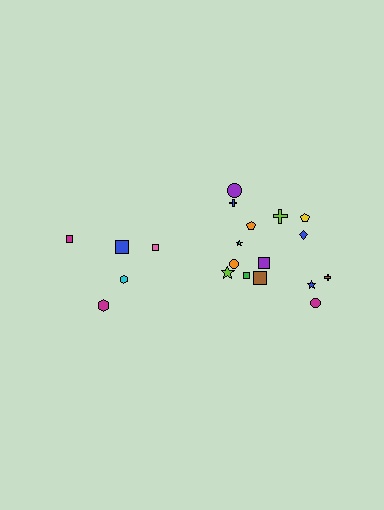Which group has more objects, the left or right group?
The right group.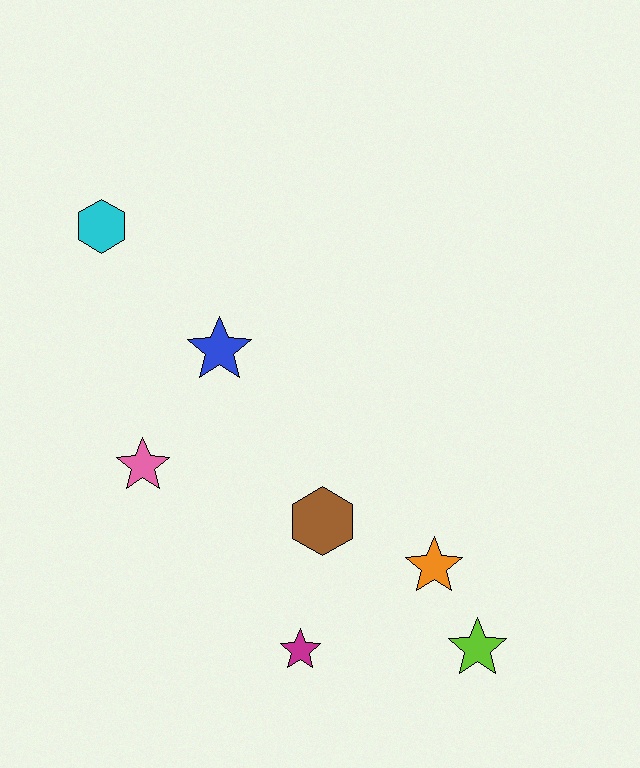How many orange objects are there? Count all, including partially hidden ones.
There is 1 orange object.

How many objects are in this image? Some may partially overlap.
There are 7 objects.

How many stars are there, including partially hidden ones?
There are 5 stars.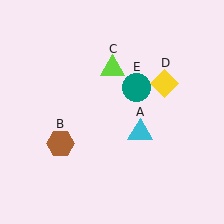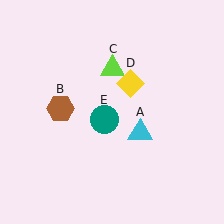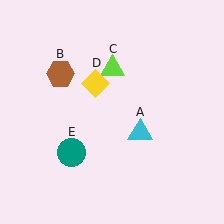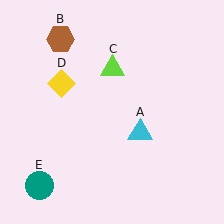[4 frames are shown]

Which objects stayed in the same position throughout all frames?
Cyan triangle (object A) and lime triangle (object C) remained stationary.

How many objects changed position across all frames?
3 objects changed position: brown hexagon (object B), yellow diamond (object D), teal circle (object E).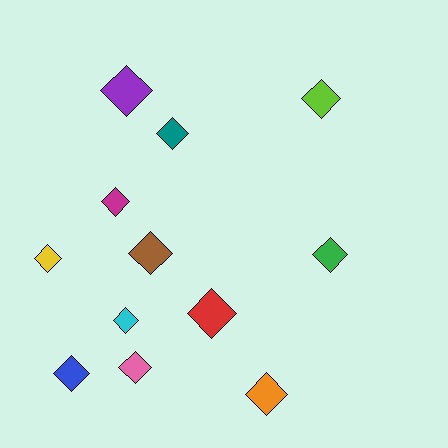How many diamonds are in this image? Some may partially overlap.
There are 12 diamonds.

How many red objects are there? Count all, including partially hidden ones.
There is 1 red object.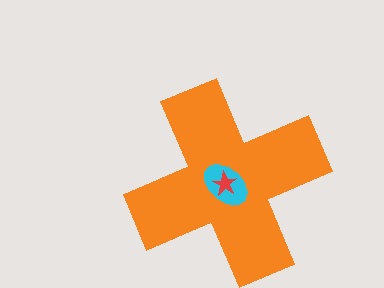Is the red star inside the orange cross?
Yes.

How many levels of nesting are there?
3.